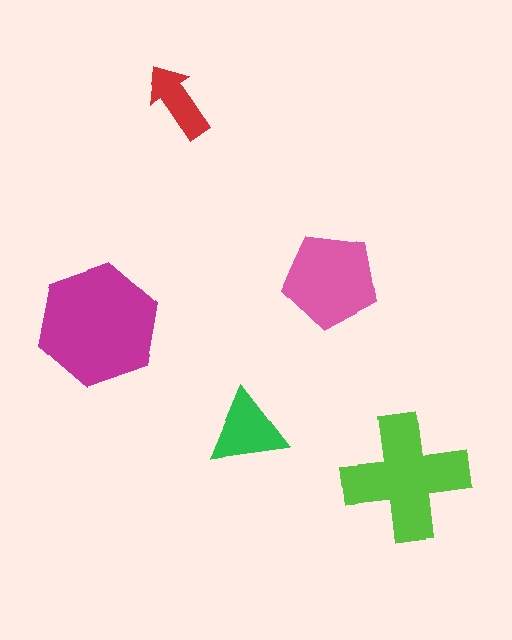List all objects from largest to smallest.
The magenta hexagon, the lime cross, the pink pentagon, the green triangle, the red arrow.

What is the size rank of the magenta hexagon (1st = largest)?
1st.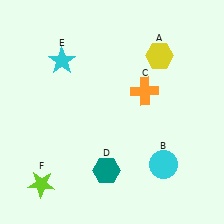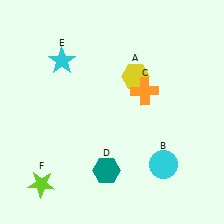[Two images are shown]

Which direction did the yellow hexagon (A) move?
The yellow hexagon (A) moved left.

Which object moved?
The yellow hexagon (A) moved left.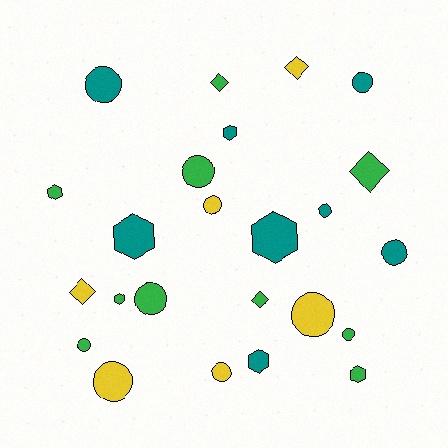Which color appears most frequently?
Green, with 10 objects.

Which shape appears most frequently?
Circle, with 12 objects.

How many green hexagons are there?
There are 3 green hexagons.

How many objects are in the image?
There are 24 objects.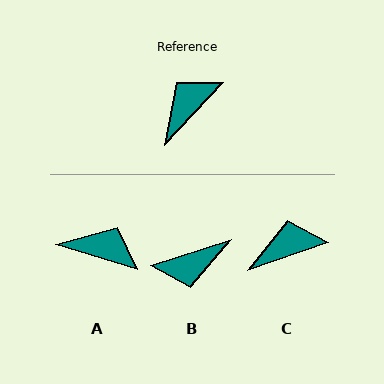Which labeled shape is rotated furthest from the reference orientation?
B, about 151 degrees away.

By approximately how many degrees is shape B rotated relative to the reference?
Approximately 151 degrees counter-clockwise.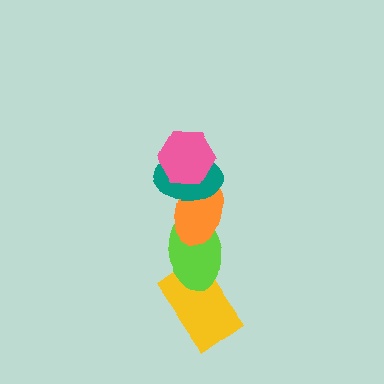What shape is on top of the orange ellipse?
The teal ellipse is on top of the orange ellipse.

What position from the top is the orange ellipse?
The orange ellipse is 3rd from the top.